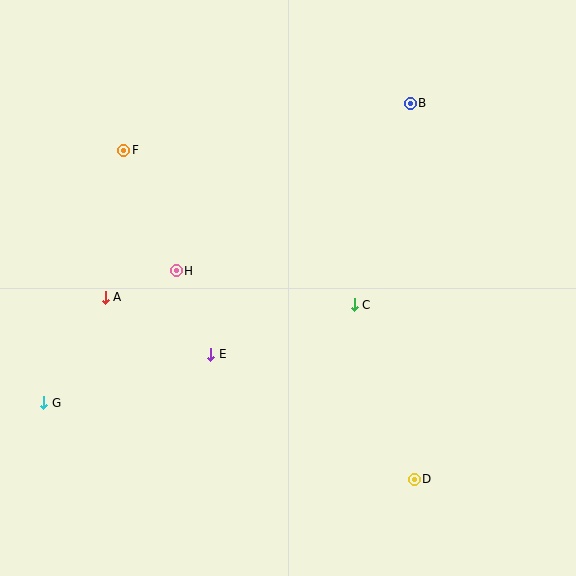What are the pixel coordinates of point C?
Point C is at (354, 305).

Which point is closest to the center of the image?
Point C at (354, 305) is closest to the center.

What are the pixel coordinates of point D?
Point D is at (414, 479).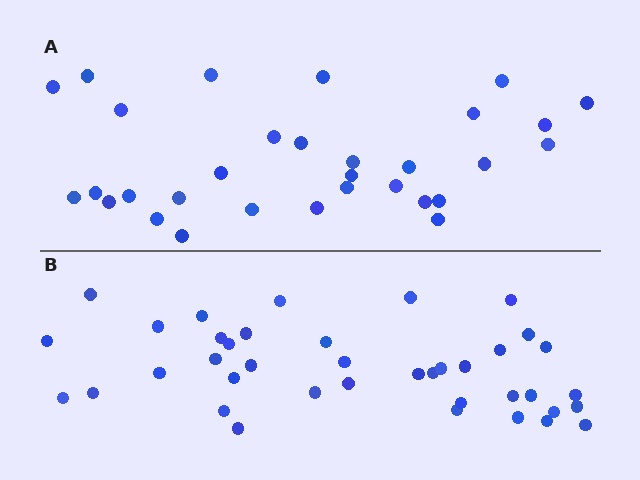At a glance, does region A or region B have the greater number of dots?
Region B (the bottom region) has more dots.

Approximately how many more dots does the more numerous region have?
Region B has roughly 8 or so more dots than region A.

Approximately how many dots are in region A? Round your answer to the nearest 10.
About 30 dots. (The exact count is 31, which rounds to 30.)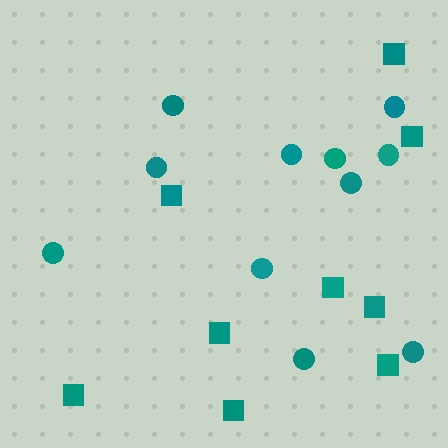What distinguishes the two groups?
There are 2 groups: one group of squares (9) and one group of circles (11).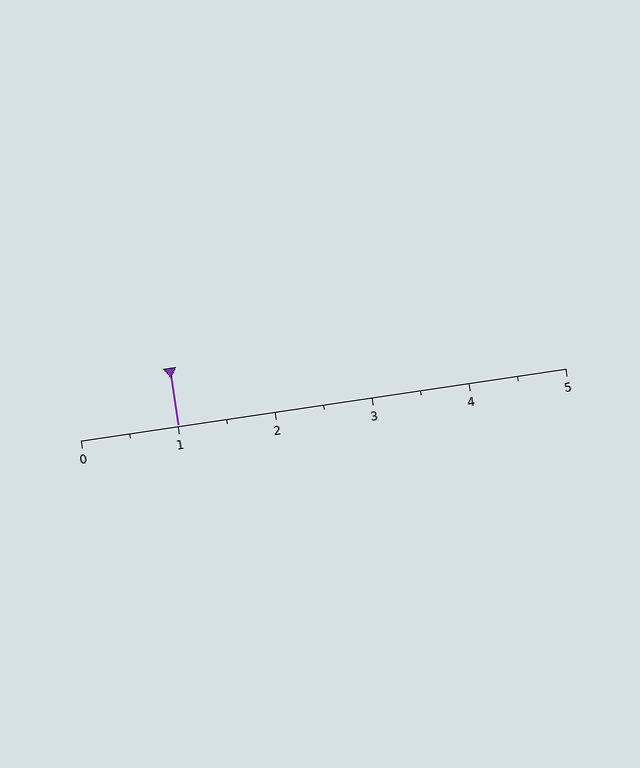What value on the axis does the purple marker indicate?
The marker indicates approximately 1.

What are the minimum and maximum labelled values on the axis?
The axis runs from 0 to 5.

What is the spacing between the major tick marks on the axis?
The major ticks are spaced 1 apart.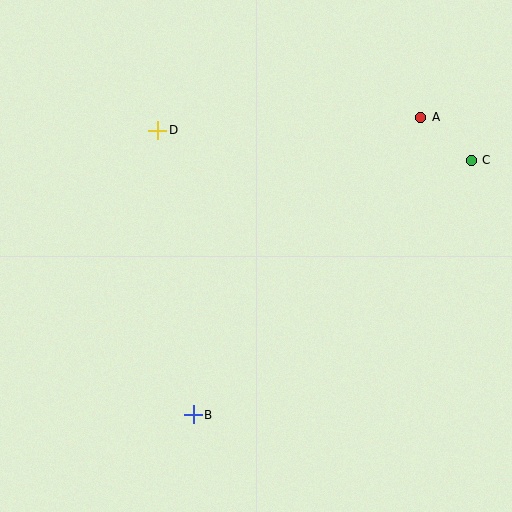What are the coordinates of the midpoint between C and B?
The midpoint between C and B is at (332, 287).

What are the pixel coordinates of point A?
Point A is at (421, 117).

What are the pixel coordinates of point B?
Point B is at (193, 415).